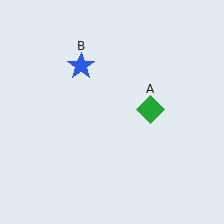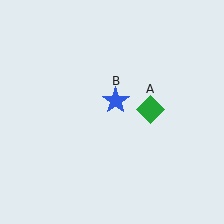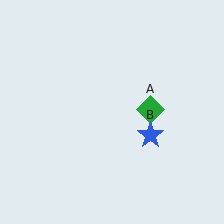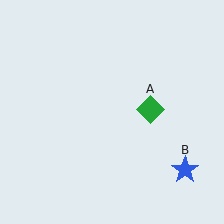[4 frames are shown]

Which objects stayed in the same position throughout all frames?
Green diamond (object A) remained stationary.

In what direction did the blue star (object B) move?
The blue star (object B) moved down and to the right.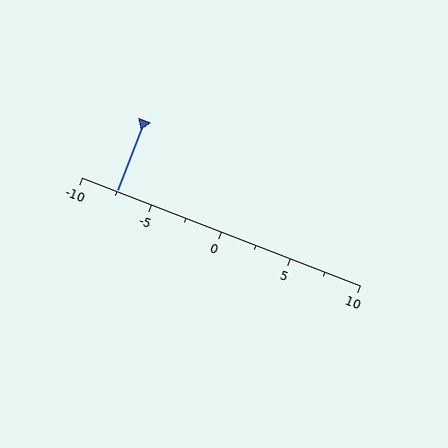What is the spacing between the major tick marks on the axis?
The major ticks are spaced 5 apart.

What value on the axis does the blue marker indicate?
The marker indicates approximately -7.5.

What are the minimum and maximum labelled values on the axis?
The axis runs from -10 to 10.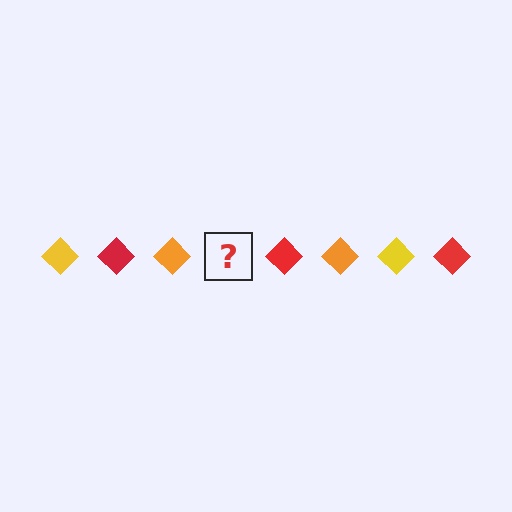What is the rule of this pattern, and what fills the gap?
The rule is that the pattern cycles through yellow, red, orange diamonds. The gap should be filled with a yellow diamond.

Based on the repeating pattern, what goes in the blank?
The blank should be a yellow diamond.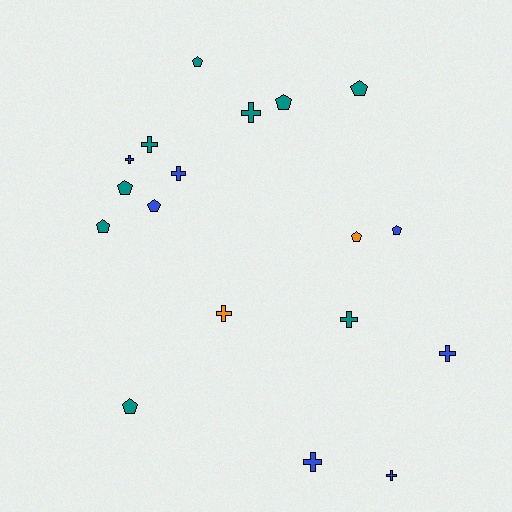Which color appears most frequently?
Teal, with 9 objects.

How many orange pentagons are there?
There is 1 orange pentagon.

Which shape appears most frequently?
Pentagon, with 9 objects.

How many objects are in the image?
There are 18 objects.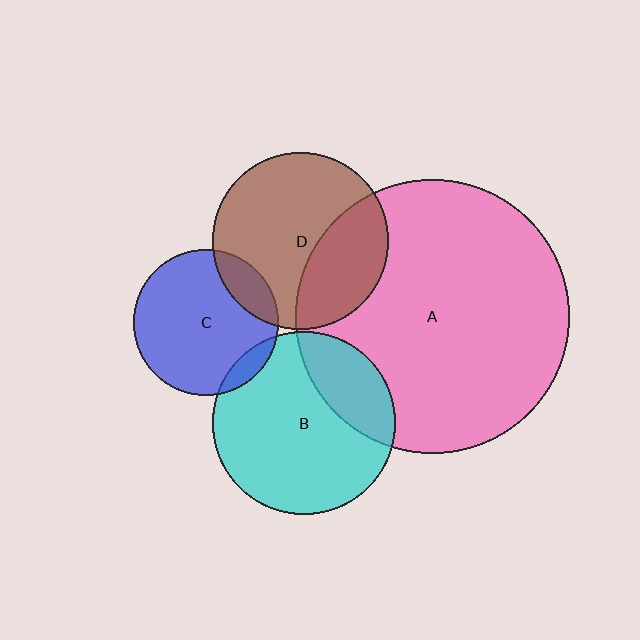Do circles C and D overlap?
Yes.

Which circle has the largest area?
Circle A (pink).